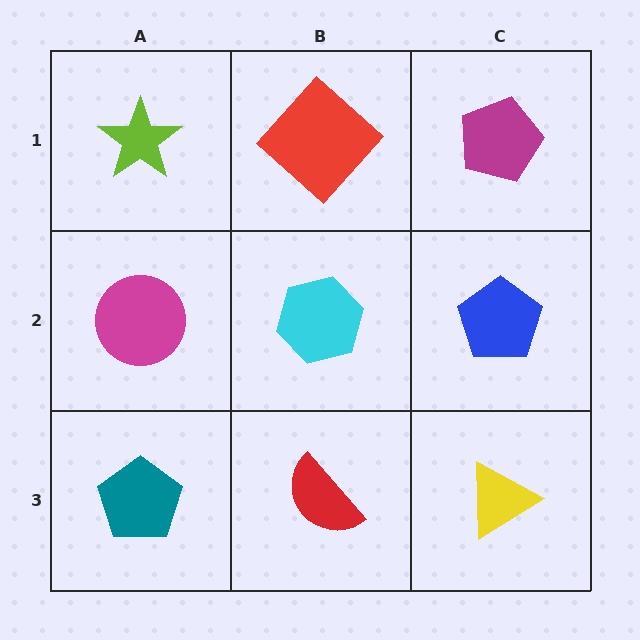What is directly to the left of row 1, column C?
A red diamond.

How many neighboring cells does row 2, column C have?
3.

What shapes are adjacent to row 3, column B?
A cyan hexagon (row 2, column B), a teal pentagon (row 3, column A), a yellow triangle (row 3, column C).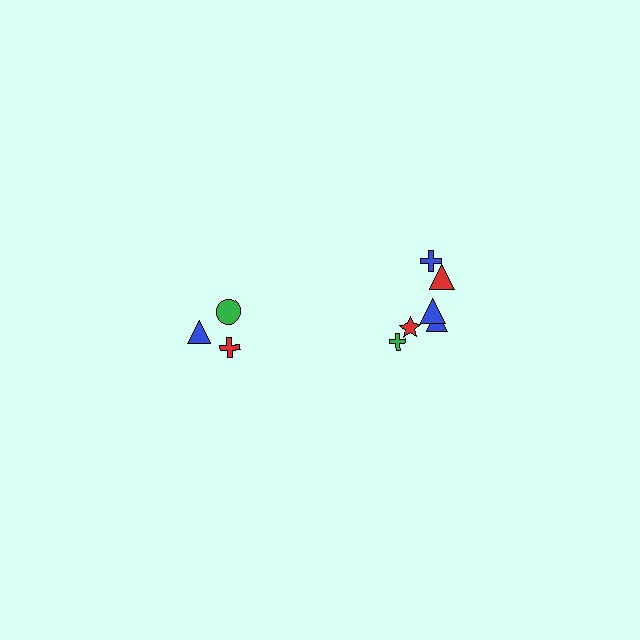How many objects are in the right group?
There are 6 objects.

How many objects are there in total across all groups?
There are 9 objects.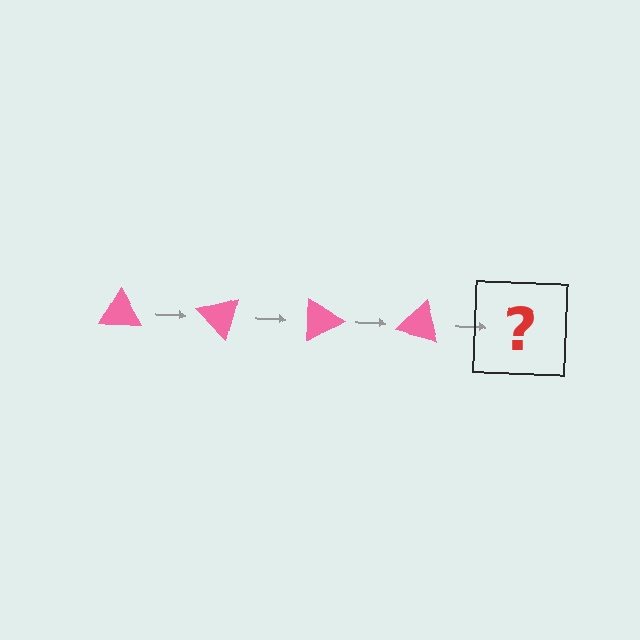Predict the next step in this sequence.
The next step is a pink triangle rotated 180 degrees.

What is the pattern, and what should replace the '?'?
The pattern is that the triangle rotates 45 degrees each step. The '?' should be a pink triangle rotated 180 degrees.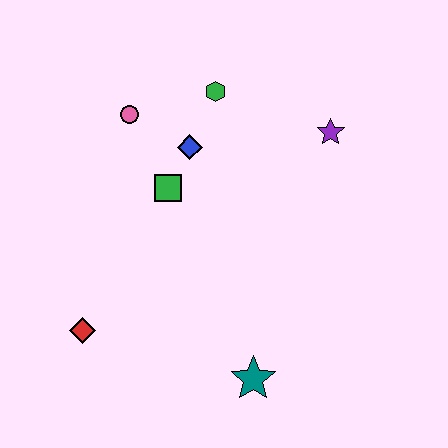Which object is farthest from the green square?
The teal star is farthest from the green square.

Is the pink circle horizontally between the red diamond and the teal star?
Yes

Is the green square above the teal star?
Yes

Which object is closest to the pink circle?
The blue diamond is closest to the pink circle.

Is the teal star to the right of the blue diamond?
Yes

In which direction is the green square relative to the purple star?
The green square is to the left of the purple star.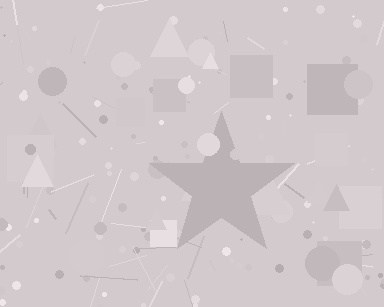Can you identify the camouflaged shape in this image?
The camouflaged shape is a star.